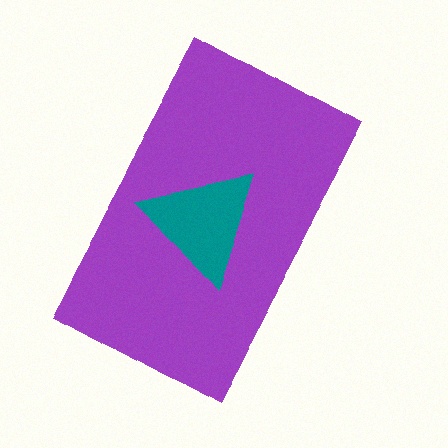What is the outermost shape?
The purple rectangle.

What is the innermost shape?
The teal triangle.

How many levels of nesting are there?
2.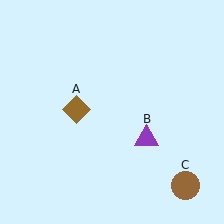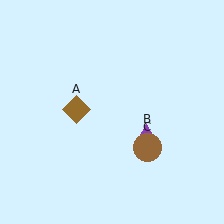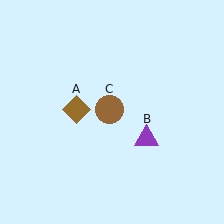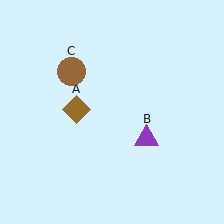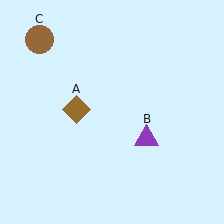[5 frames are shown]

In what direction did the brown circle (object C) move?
The brown circle (object C) moved up and to the left.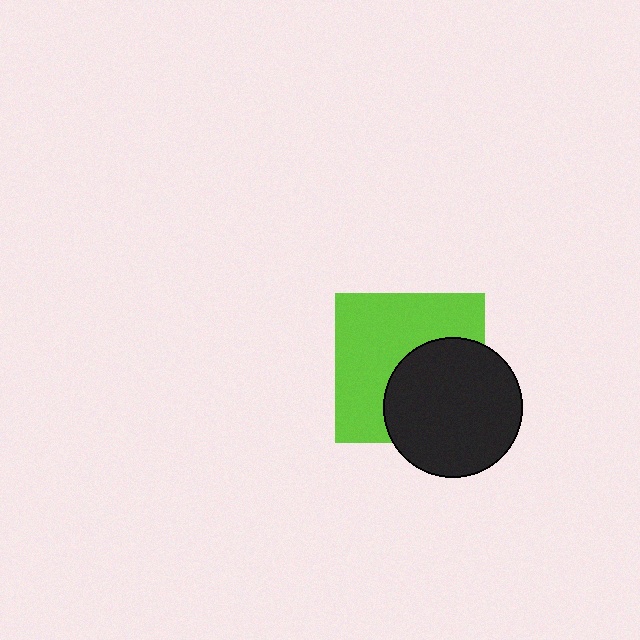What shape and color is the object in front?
The object in front is a black circle.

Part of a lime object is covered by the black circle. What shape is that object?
It is a square.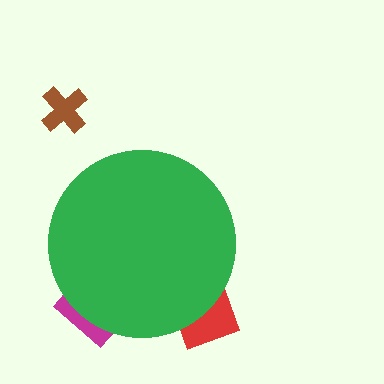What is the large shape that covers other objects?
A green circle.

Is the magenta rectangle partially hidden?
Yes, the magenta rectangle is partially hidden behind the green circle.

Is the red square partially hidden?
Yes, the red square is partially hidden behind the green circle.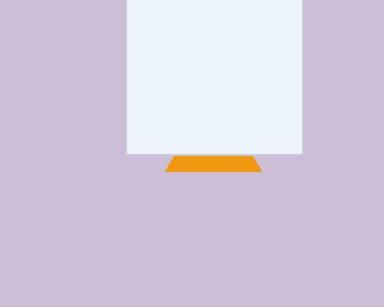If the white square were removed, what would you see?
You would see the complete orange triangle.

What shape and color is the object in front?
The object in front is a white square.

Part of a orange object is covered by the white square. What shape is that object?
It is a triangle.